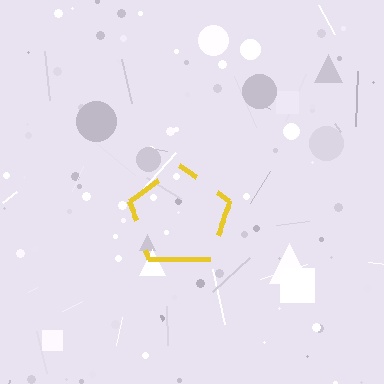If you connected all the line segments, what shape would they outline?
They would outline a pentagon.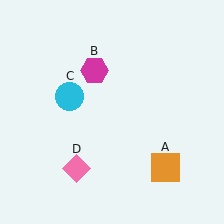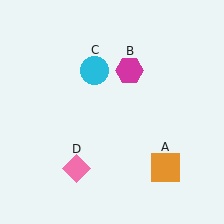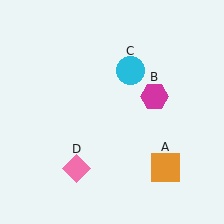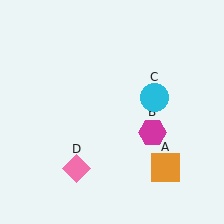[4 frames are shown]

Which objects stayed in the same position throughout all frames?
Orange square (object A) and pink diamond (object D) remained stationary.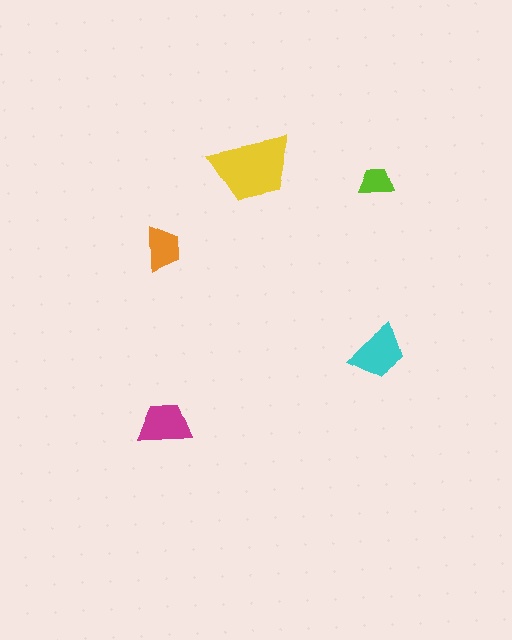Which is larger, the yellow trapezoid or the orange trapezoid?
The yellow one.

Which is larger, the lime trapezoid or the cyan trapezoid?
The cyan one.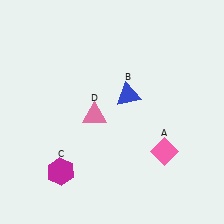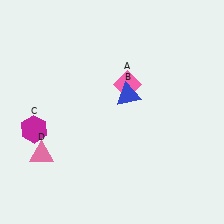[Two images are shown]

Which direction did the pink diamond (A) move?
The pink diamond (A) moved up.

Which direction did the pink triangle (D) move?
The pink triangle (D) moved left.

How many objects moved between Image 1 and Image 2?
3 objects moved between the two images.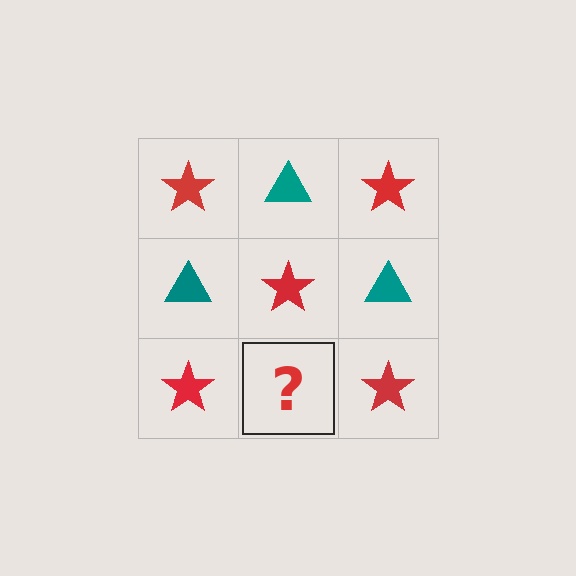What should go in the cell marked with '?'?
The missing cell should contain a teal triangle.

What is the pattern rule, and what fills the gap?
The rule is that it alternates red star and teal triangle in a checkerboard pattern. The gap should be filled with a teal triangle.